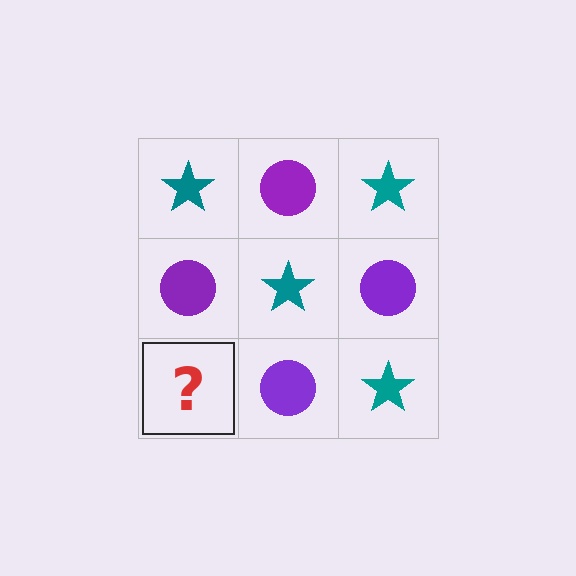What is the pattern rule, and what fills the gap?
The rule is that it alternates teal star and purple circle in a checkerboard pattern. The gap should be filled with a teal star.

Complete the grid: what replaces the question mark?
The question mark should be replaced with a teal star.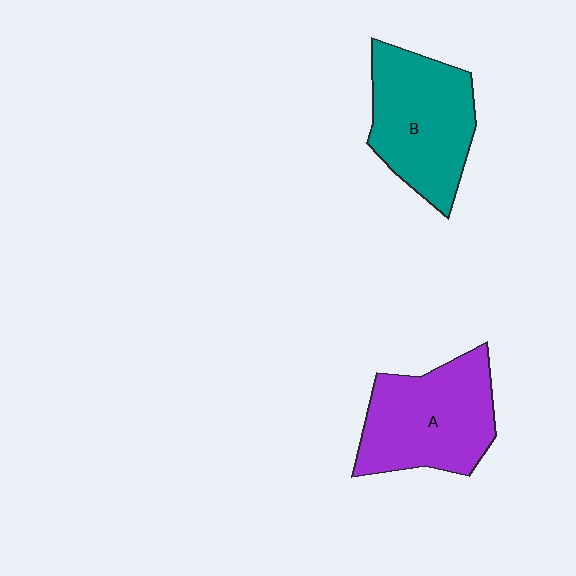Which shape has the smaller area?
Shape B (teal).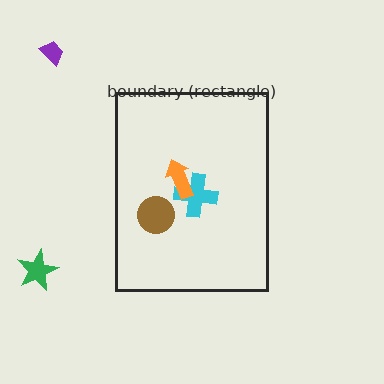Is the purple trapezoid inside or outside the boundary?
Outside.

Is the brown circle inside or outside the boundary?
Inside.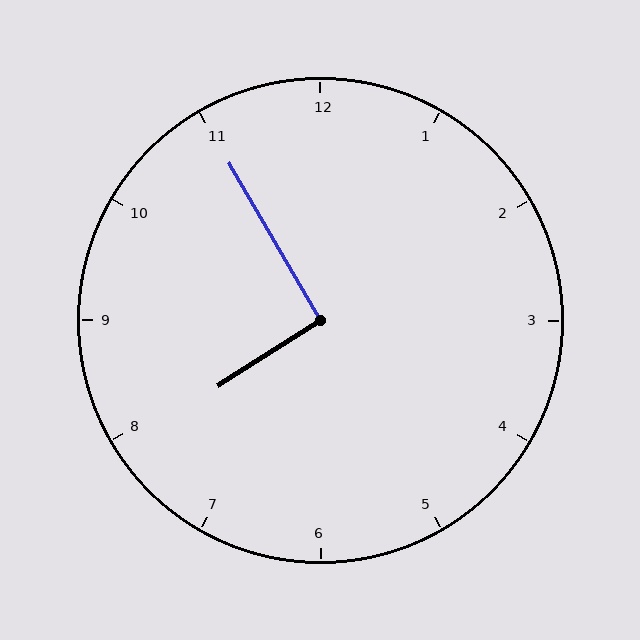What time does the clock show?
7:55.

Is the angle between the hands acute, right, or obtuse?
It is right.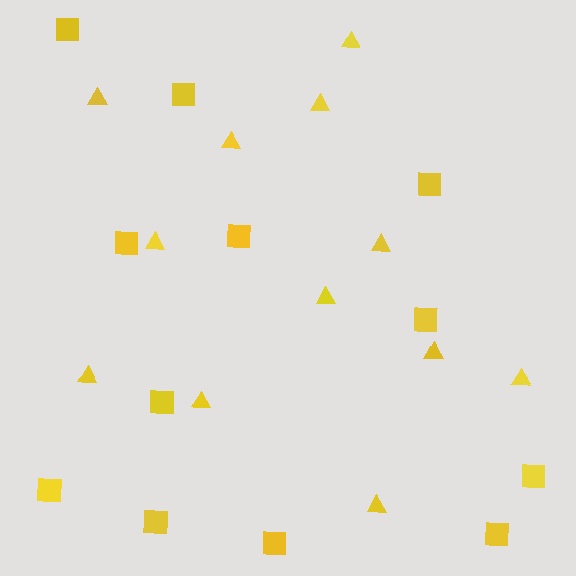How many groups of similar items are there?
There are 2 groups: one group of triangles (12) and one group of squares (12).